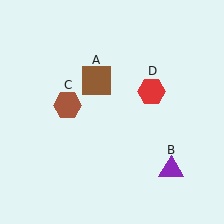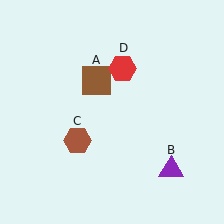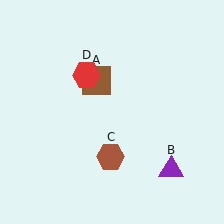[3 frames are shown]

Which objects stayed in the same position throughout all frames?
Brown square (object A) and purple triangle (object B) remained stationary.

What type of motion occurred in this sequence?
The brown hexagon (object C), red hexagon (object D) rotated counterclockwise around the center of the scene.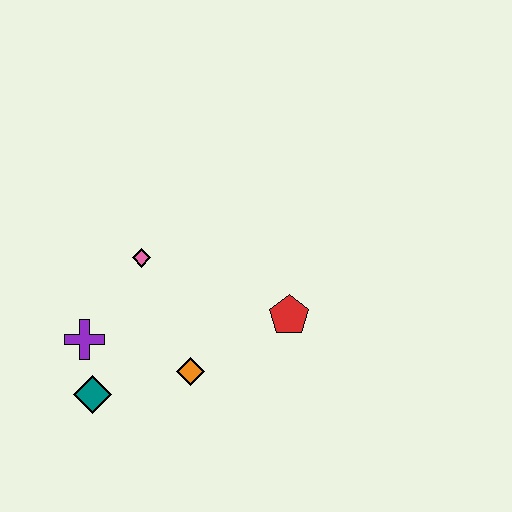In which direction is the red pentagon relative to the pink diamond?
The red pentagon is to the right of the pink diamond.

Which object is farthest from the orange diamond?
The pink diamond is farthest from the orange diamond.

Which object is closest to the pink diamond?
The purple cross is closest to the pink diamond.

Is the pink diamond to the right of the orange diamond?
No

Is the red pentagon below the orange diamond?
No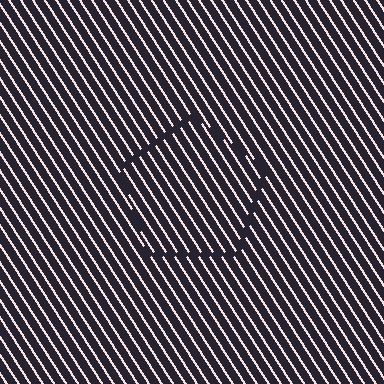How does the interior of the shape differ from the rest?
The interior of the shape contains the same grating, shifted by half a period — the contour is defined by the phase discontinuity where line-ends from the inner and outer gratings abut.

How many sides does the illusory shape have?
5 sides — the line-ends trace a pentagon.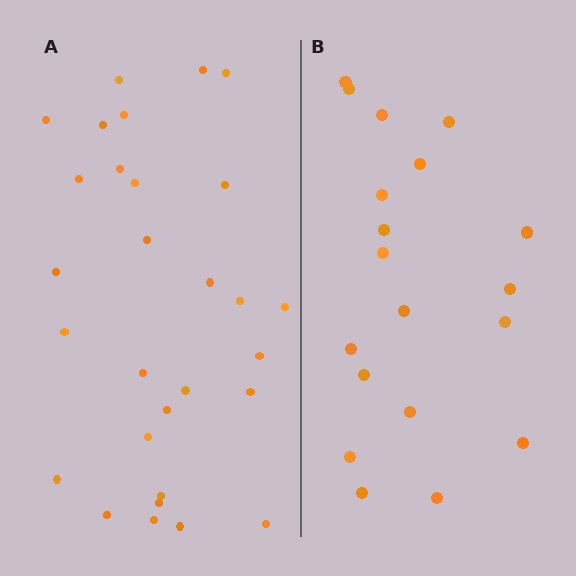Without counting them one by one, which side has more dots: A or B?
Region A (the left region) has more dots.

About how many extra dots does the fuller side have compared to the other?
Region A has roughly 10 or so more dots than region B.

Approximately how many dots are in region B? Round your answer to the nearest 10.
About 20 dots. (The exact count is 19, which rounds to 20.)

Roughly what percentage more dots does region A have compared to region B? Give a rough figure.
About 55% more.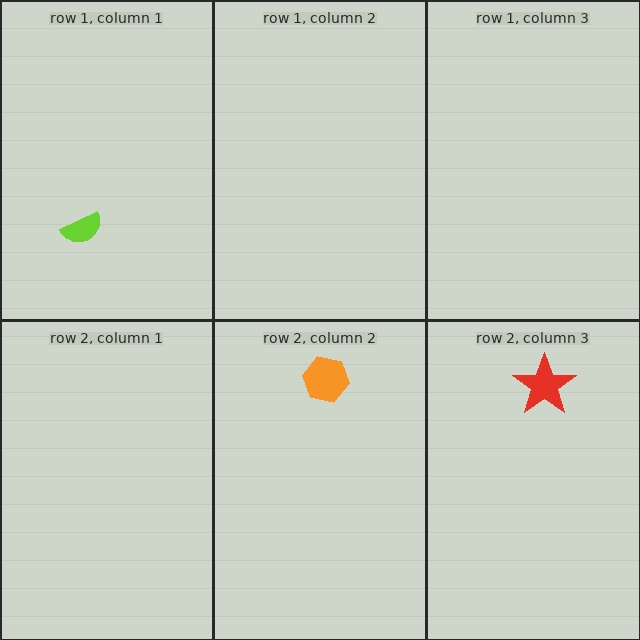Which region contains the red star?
The row 2, column 3 region.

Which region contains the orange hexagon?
The row 2, column 2 region.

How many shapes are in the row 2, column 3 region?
1.